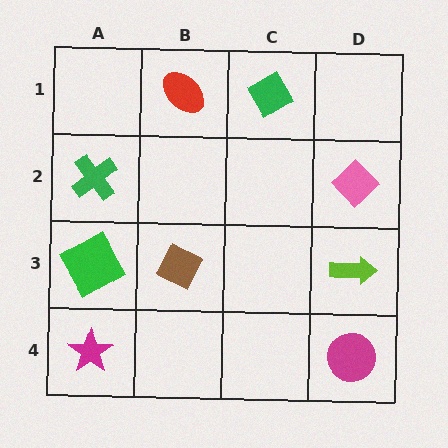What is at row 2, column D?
A pink diamond.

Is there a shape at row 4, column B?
No, that cell is empty.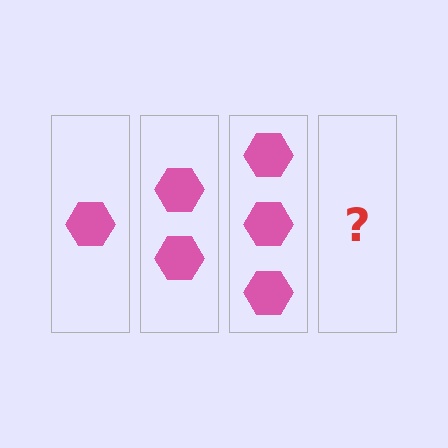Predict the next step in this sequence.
The next step is 4 hexagons.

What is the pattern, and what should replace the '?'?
The pattern is that each step adds one more hexagon. The '?' should be 4 hexagons.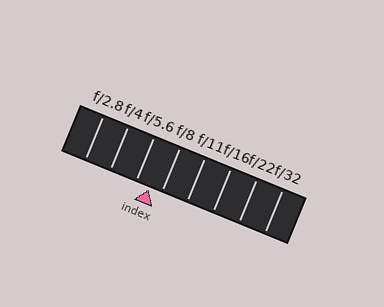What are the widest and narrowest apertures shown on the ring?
The widest aperture shown is f/2.8 and the narrowest is f/32.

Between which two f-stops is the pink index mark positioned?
The index mark is between f/5.6 and f/8.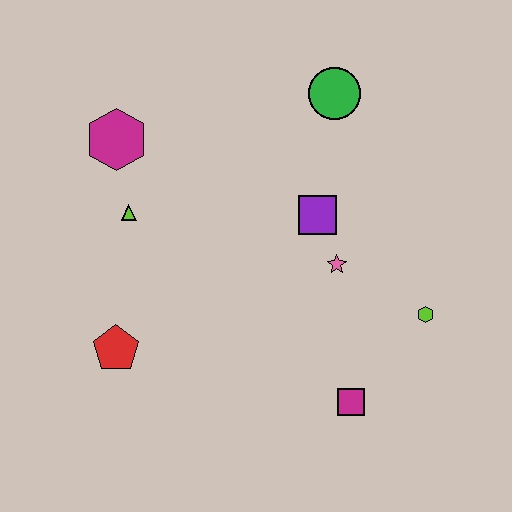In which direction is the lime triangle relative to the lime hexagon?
The lime triangle is to the left of the lime hexagon.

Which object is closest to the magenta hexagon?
The lime triangle is closest to the magenta hexagon.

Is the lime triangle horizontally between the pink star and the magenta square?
No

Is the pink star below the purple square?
Yes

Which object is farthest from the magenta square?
The magenta hexagon is farthest from the magenta square.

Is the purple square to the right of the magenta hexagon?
Yes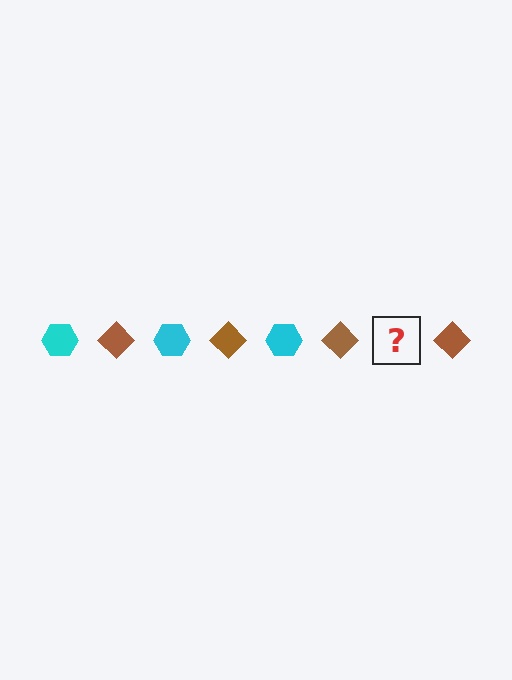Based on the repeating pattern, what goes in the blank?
The blank should be a cyan hexagon.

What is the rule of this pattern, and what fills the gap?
The rule is that the pattern alternates between cyan hexagon and brown diamond. The gap should be filled with a cyan hexagon.